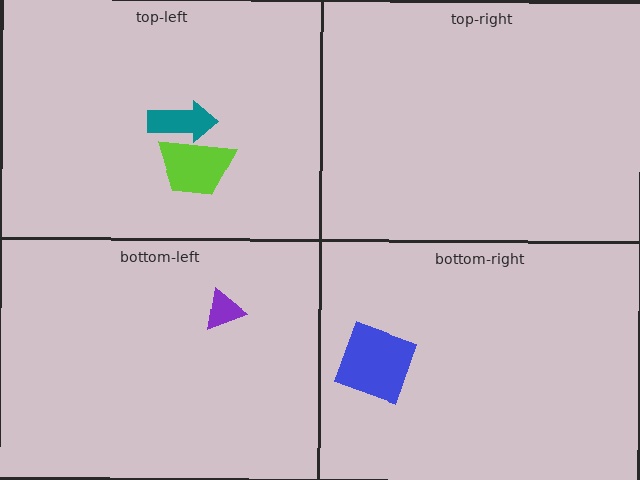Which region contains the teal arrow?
The top-left region.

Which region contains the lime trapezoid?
The top-left region.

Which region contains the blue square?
The bottom-right region.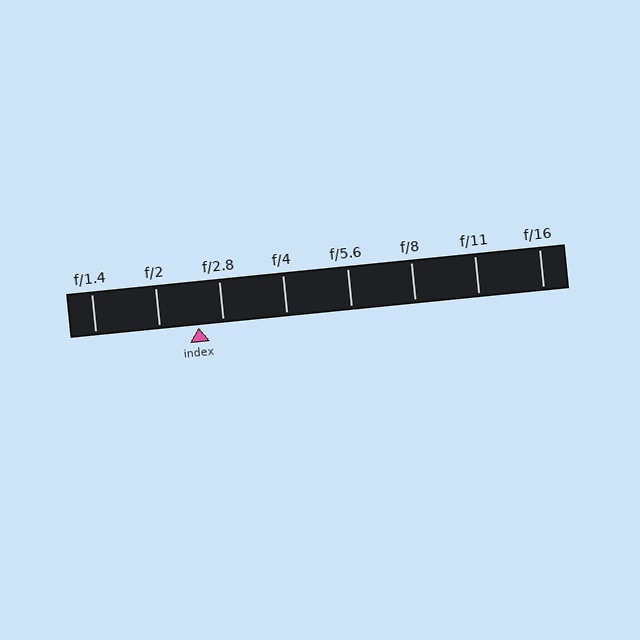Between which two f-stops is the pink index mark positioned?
The index mark is between f/2 and f/2.8.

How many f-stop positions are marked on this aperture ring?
There are 8 f-stop positions marked.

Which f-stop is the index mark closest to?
The index mark is closest to f/2.8.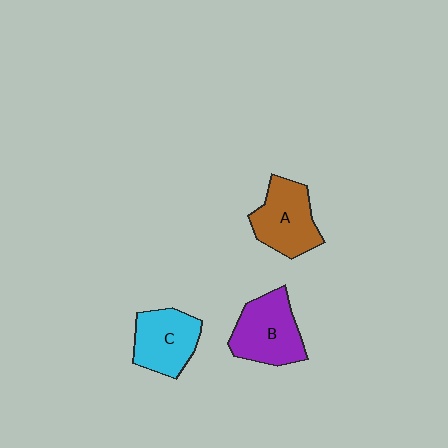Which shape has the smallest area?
Shape C (cyan).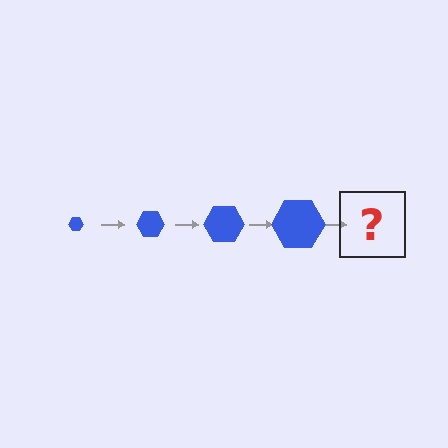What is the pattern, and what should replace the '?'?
The pattern is that the hexagon gets progressively larger each step. The '?' should be a blue hexagon, larger than the previous one.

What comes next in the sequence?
The next element should be a blue hexagon, larger than the previous one.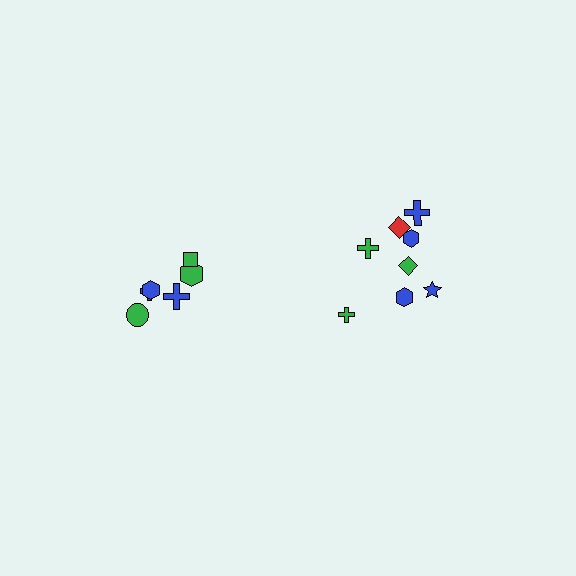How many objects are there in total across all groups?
There are 14 objects.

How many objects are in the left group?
There are 6 objects.